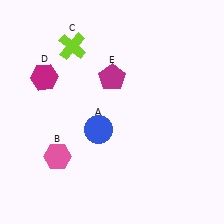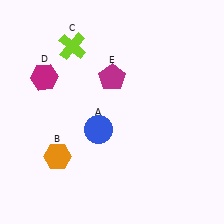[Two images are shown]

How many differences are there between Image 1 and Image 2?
There is 1 difference between the two images.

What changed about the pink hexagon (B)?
In Image 1, B is pink. In Image 2, it changed to orange.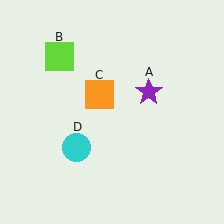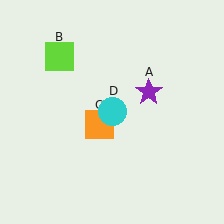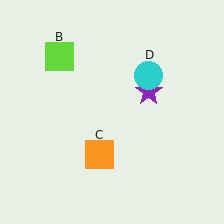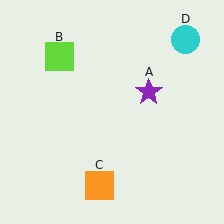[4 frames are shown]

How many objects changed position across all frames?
2 objects changed position: orange square (object C), cyan circle (object D).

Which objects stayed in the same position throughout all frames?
Purple star (object A) and lime square (object B) remained stationary.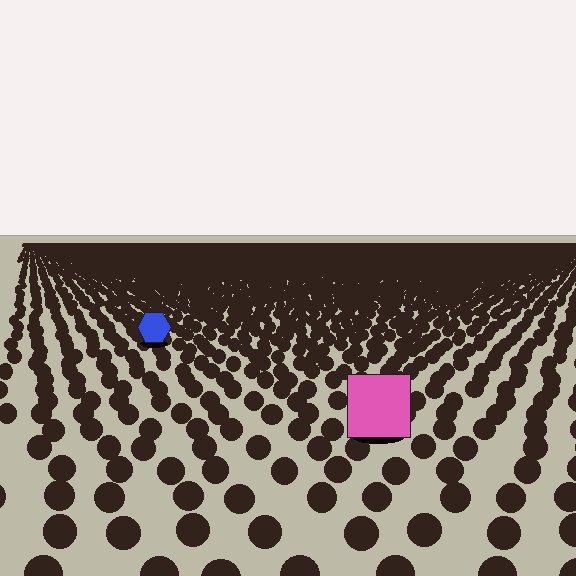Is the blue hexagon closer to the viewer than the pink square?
No. The pink square is closer — you can tell from the texture gradient: the ground texture is coarser near it.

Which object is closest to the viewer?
The pink square is closest. The texture marks near it are larger and more spread out.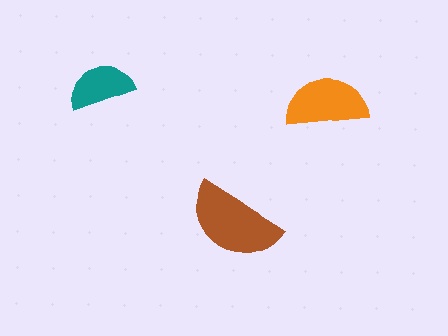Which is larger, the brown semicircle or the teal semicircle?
The brown one.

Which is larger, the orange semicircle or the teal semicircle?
The orange one.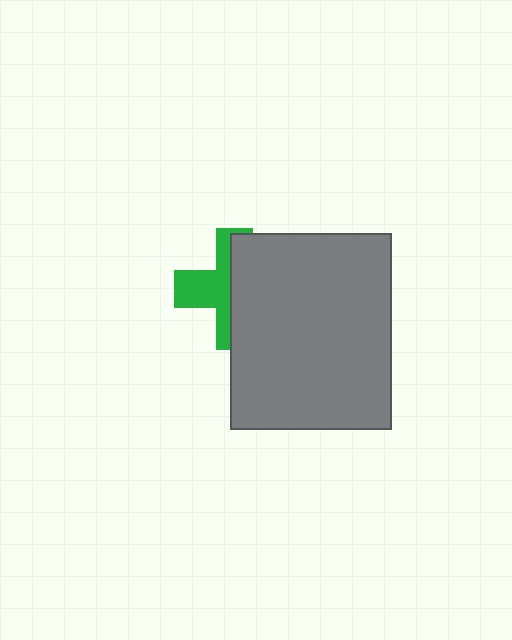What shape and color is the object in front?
The object in front is a gray rectangle.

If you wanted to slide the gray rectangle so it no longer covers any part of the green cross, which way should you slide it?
Slide it right — that is the most direct way to separate the two shapes.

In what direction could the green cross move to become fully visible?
The green cross could move left. That would shift it out from behind the gray rectangle entirely.